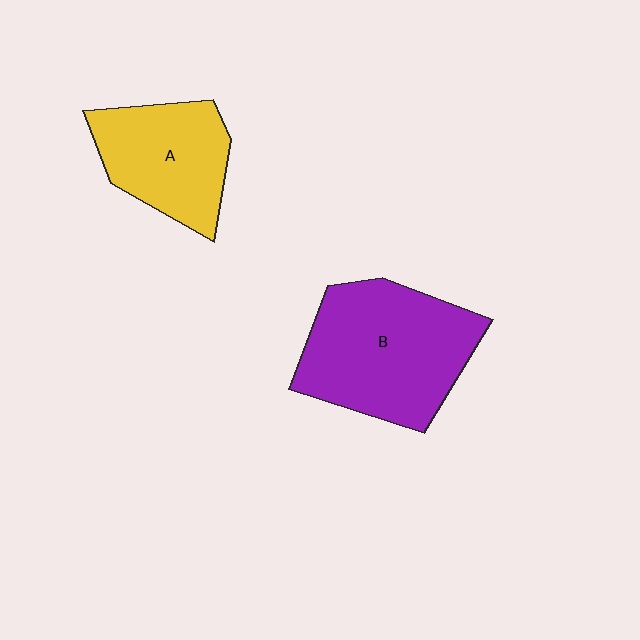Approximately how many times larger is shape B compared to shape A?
Approximately 1.5 times.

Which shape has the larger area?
Shape B (purple).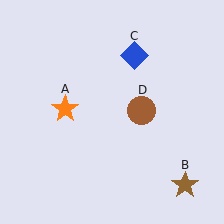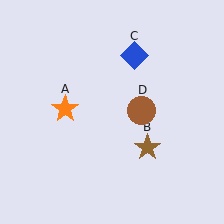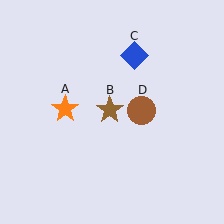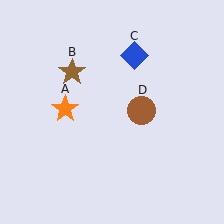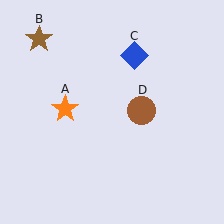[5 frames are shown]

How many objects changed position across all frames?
1 object changed position: brown star (object B).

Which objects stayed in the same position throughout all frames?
Orange star (object A) and blue diamond (object C) and brown circle (object D) remained stationary.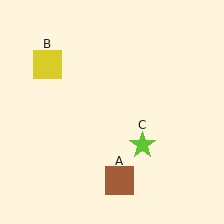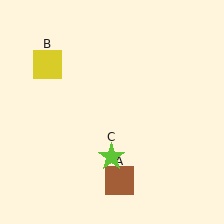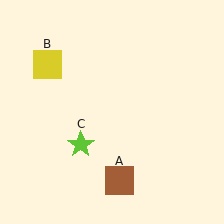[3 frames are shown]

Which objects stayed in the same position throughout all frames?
Brown square (object A) and yellow square (object B) remained stationary.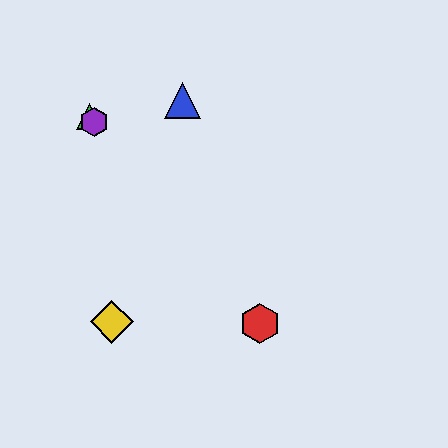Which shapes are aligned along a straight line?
The red hexagon, the green triangle, the purple hexagon are aligned along a straight line.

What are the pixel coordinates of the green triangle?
The green triangle is at (90, 117).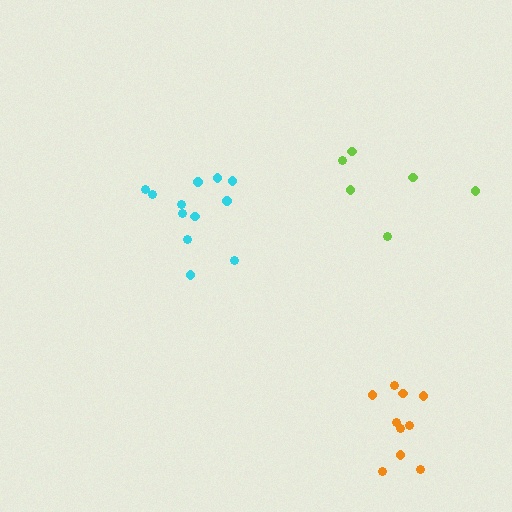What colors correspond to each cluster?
The clusters are colored: lime, cyan, orange.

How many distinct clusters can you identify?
There are 3 distinct clusters.